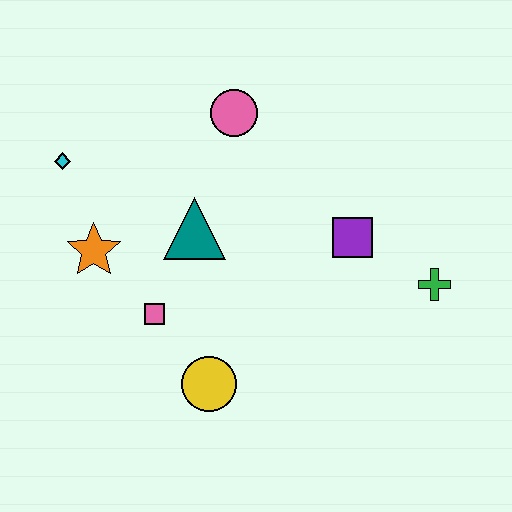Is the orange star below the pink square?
No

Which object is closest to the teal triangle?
The pink square is closest to the teal triangle.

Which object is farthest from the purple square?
The cyan diamond is farthest from the purple square.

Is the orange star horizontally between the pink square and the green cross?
No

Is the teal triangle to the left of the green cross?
Yes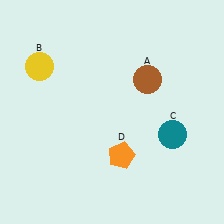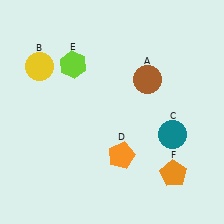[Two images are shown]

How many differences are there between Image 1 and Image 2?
There are 2 differences between the two images.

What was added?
A lime hexagon (E), an orange pentagon (F) were added in Image 2.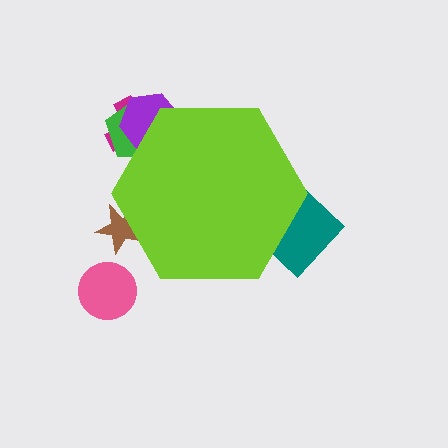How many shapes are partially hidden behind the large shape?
5 shapes are partially hidden.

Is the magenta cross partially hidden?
Yes, the magenta cross is partially hidden behind the lime hexagon.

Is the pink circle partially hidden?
No, the pink circle is fully visible.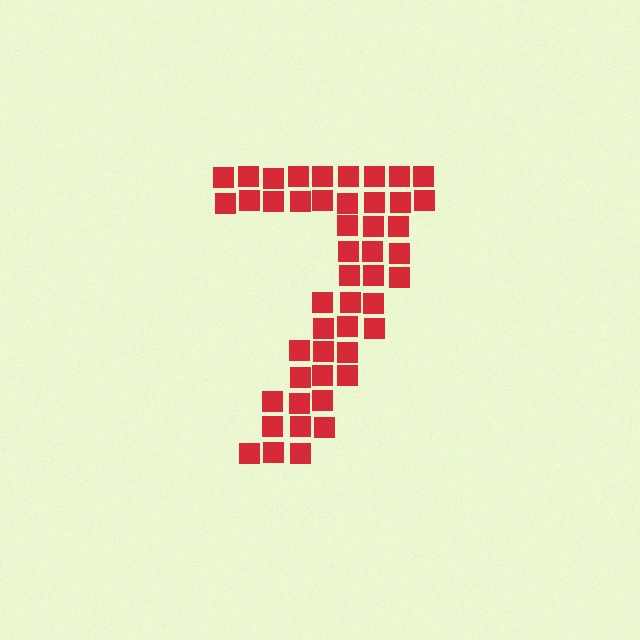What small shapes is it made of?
It is made of small squares.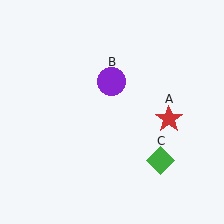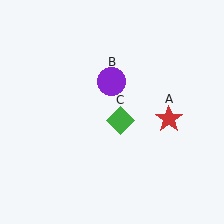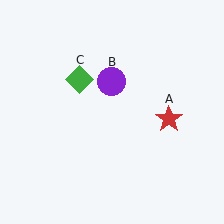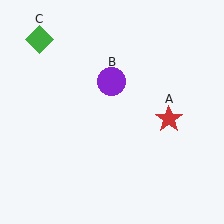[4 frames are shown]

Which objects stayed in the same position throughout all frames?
Red star (object A) and purple circle (object B) remained stationary.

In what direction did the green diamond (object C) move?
The green diamond (object C) moved up and to the left.